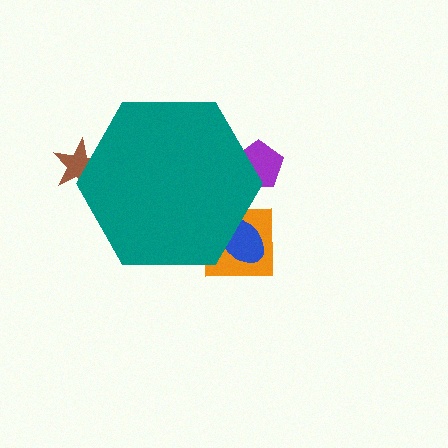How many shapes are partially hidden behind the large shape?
4 shapes are partially hidden.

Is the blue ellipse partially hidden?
Yes, the blue ellipse is partially hidden behind the teal hexagon.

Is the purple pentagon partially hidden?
Yes, the purple pentagon is partially hidden behind the teal hexagon.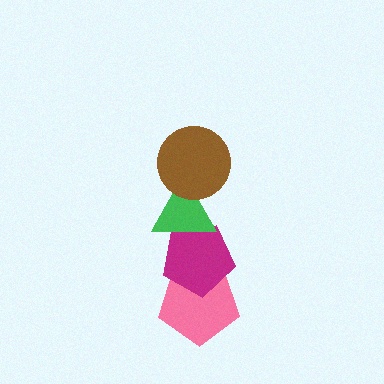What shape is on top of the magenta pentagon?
The green triangle is on top of the magenta pentagon.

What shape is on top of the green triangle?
The brown circle is on top of the green triangle.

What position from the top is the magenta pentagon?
The magenta pentagon is 3rd from the top.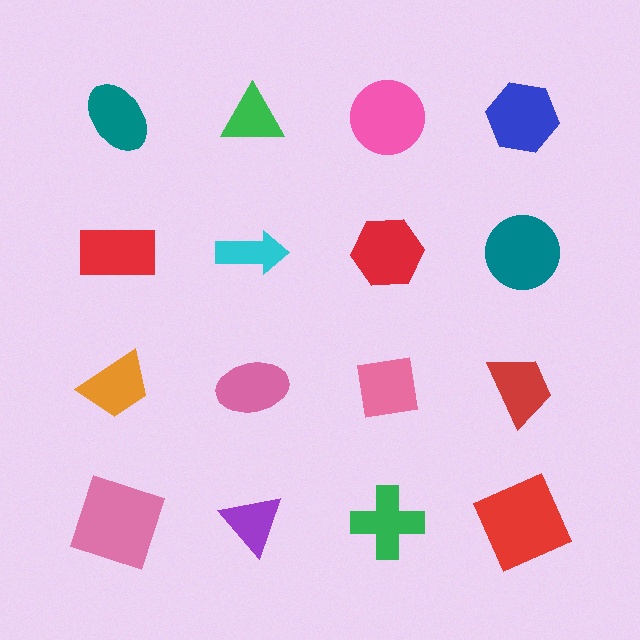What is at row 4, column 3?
A green cross.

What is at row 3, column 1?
An orange trapezoid.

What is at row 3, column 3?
A pink square.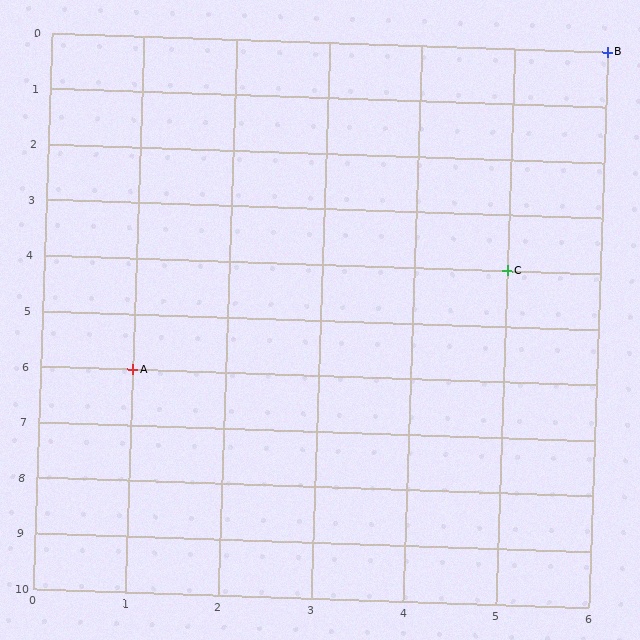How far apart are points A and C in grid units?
Points A and C are 4 columns and 2 rows apart (about 4.5 grid units diagonally).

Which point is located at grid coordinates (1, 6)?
Point A is at (1, 6).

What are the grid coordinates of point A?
Point A is at grid coordinates (1, 6).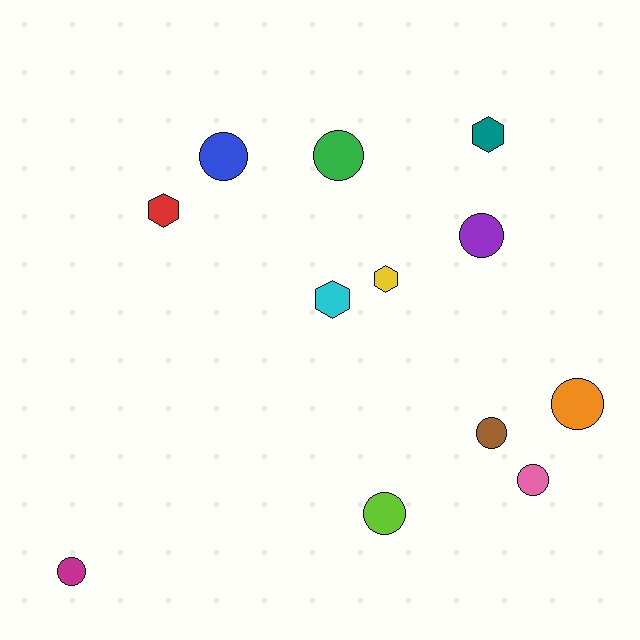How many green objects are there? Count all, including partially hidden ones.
There is 1 green object.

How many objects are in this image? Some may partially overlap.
There are 12 objects.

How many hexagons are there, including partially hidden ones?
There are 4 hexagons.